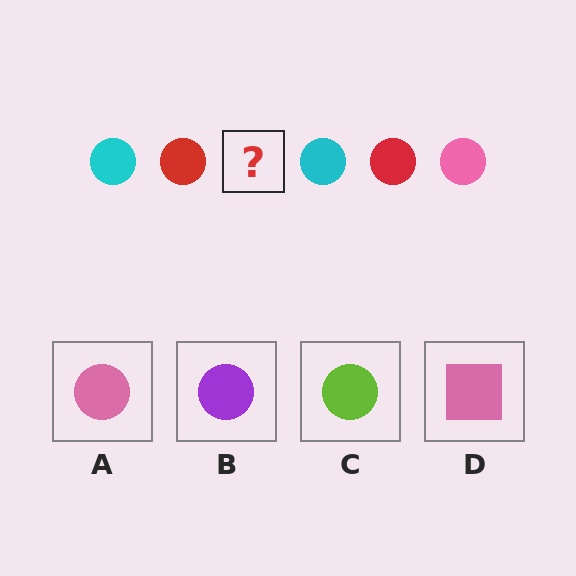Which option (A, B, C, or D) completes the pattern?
A.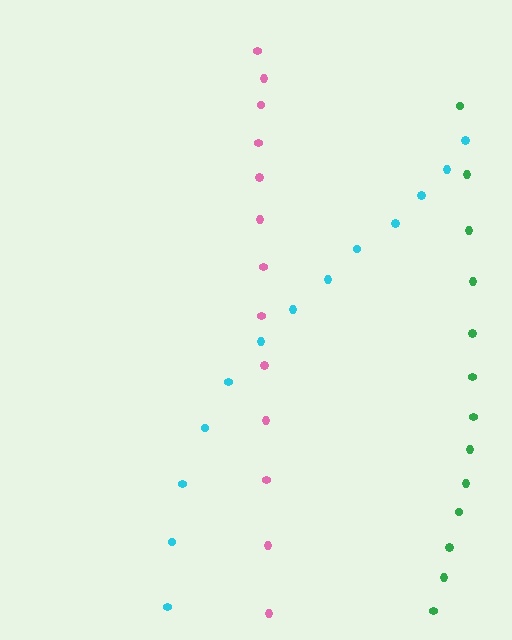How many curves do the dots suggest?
There are 3 distinct paths.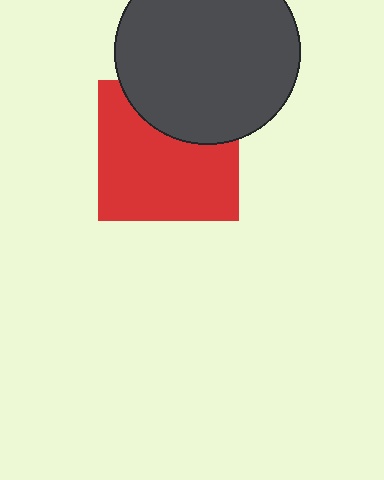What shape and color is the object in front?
The object in front is a dark gray circle.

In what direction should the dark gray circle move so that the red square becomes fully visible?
The dark gray circle should move up. That is the shortest direction to clear the overlap and leave the red square fully visible.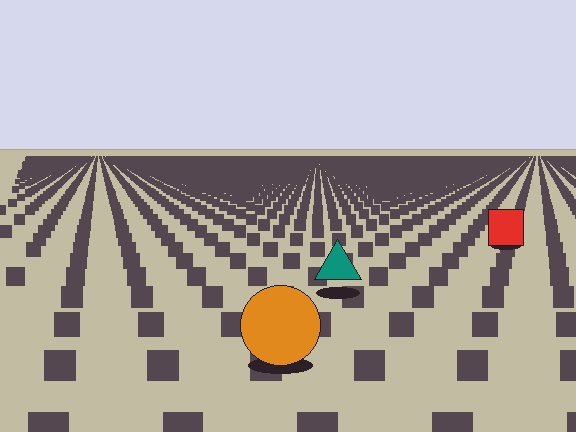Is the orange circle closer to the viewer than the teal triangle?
Yes. The orange circle is closer — you can tell from the texture gradient: the ground texture is coarser near it.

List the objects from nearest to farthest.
From nearest to farthest: the orange circle, the teal triangle, the red square.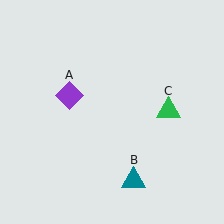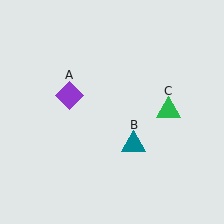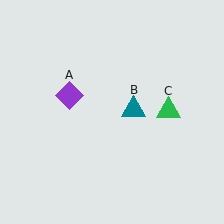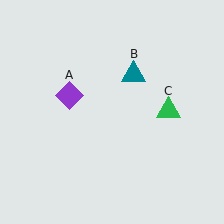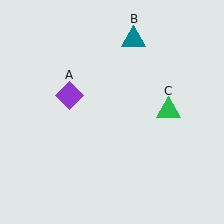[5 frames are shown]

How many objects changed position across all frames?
1 object changed position: teal triangle (object B).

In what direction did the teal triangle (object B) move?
The teal triangle (object B) moved up.